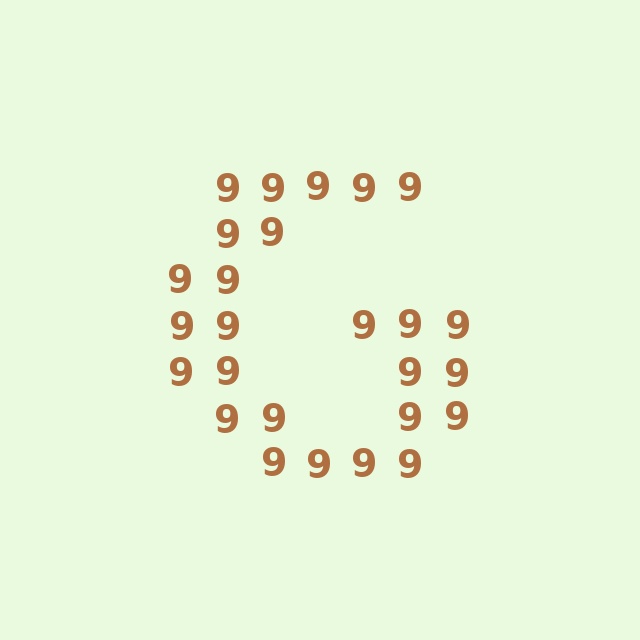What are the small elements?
The small elements are digit 9's.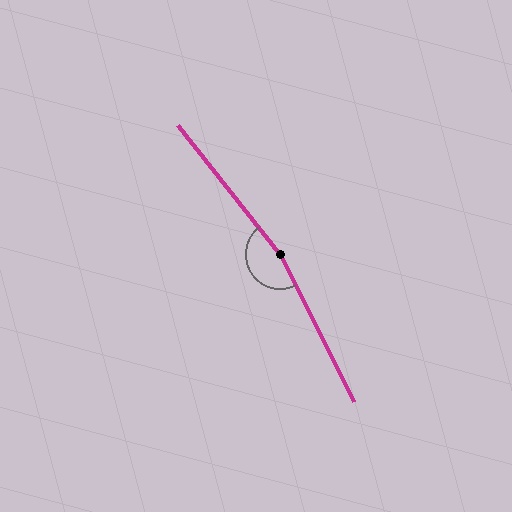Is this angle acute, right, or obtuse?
It is obtuse.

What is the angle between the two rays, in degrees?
Approximately 168 degrees.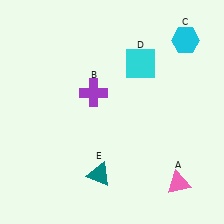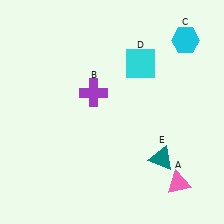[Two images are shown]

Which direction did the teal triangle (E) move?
The teal triangle (E) moved right.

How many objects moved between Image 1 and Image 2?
1 object moved between the two images.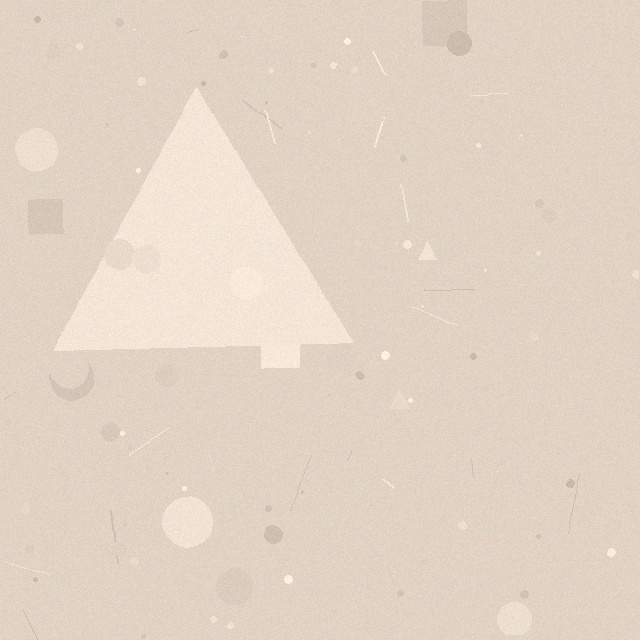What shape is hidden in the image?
A triangle is hidden in the image.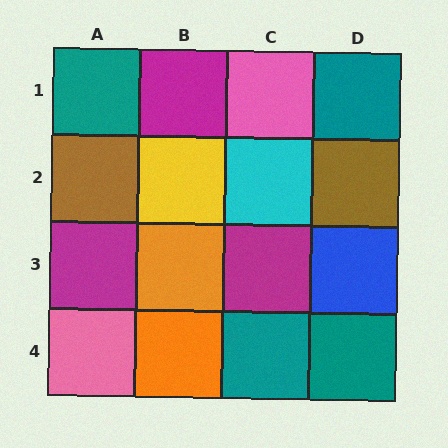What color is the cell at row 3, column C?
Magenta.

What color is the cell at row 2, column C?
Cyan.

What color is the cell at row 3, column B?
Orange.